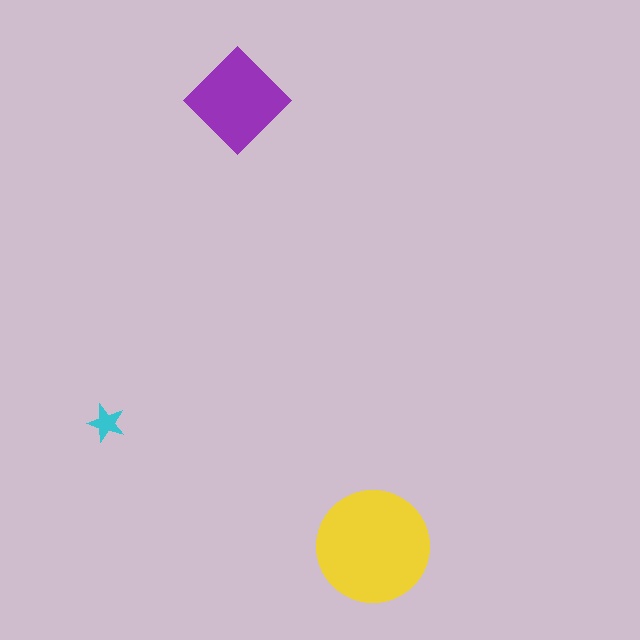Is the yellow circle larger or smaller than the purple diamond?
Larger.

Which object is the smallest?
The cyan star.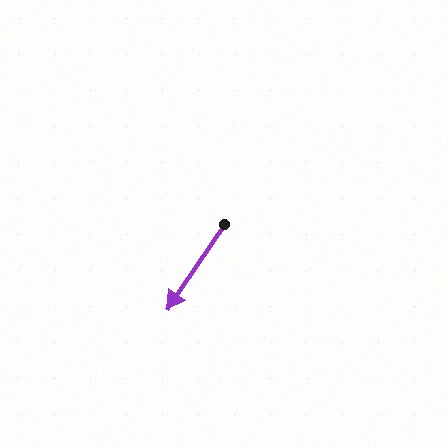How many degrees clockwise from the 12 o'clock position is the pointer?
Approximately 214 degrees.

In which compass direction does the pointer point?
Southwest.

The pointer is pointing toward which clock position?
Roughly 7 o'clock.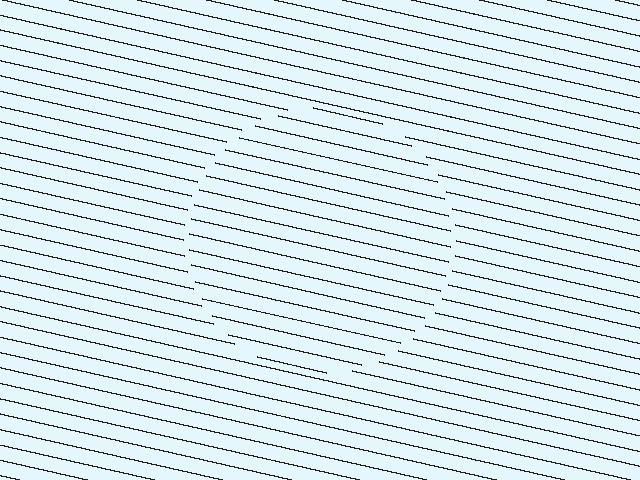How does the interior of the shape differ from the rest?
The interior of the shape contains the same grating, shifted by half a period — the contour is defined by the phase discontinuity where line-ends from the inner and outer gratings abut.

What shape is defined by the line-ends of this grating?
An illusory circle. The interior of the shape contains the same grating, shifted by half a period — the contour is defined by the phase discontinuity where line-ends from the inner and outer gratings abut.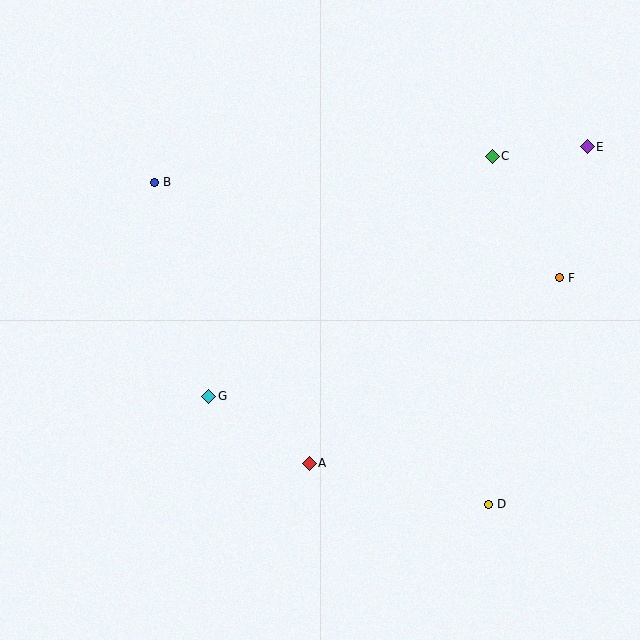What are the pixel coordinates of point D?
Point D is at (488, 504).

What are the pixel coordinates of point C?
Point C is at (492, 156).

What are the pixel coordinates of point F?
Point F is at (559, 278).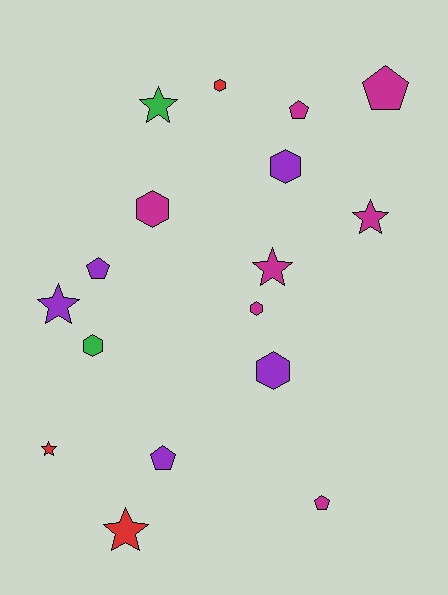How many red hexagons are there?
There is 1 red hexagon.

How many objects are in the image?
There are 17 objects.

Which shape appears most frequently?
Star, with 6 objects.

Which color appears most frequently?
Magenta, with 7 objects.